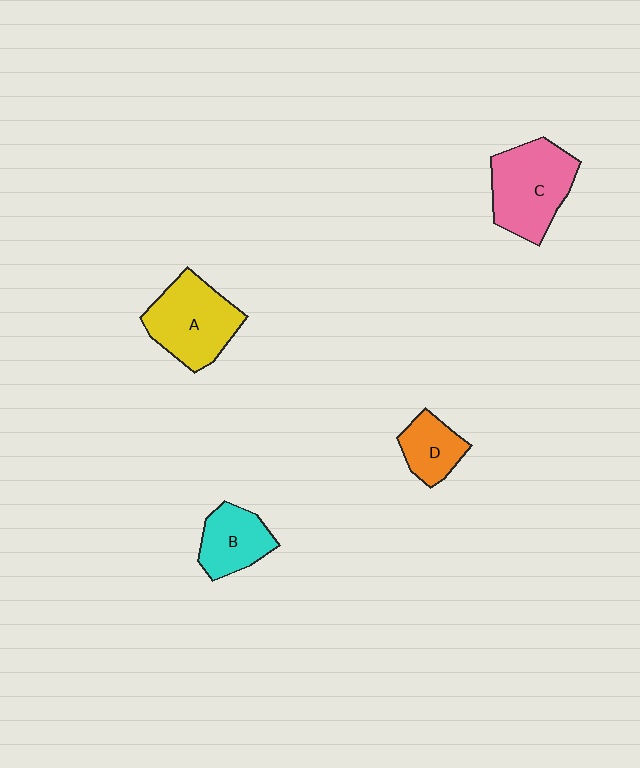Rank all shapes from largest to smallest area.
From largest to smallest: C (pink), A (yellow), B (cyan), D (orange).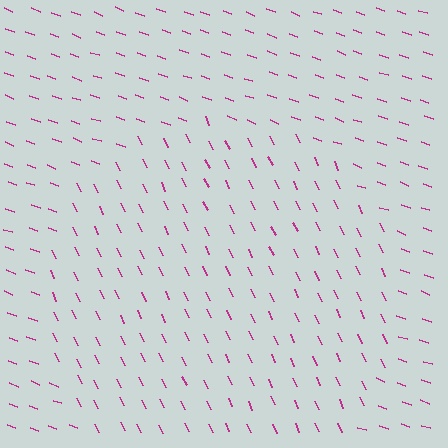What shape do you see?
I see a circle.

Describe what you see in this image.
The image is filled with small magenta line segments. A circle region in the image has lines oriented differently from the surrounding lines, creating a visible texture boundary.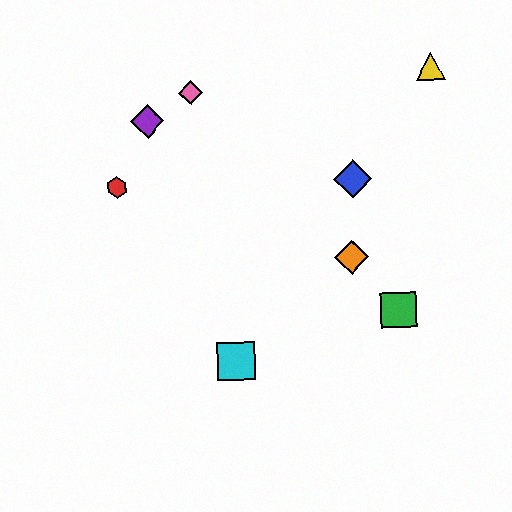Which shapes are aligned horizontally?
The red hexagon, the blue diamond are aligned horizontally.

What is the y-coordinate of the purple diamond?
The purple diamond is at y≈121.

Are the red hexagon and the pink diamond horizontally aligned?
No, the red hexagon is at y≈187 and the pink diamond is at y≈93.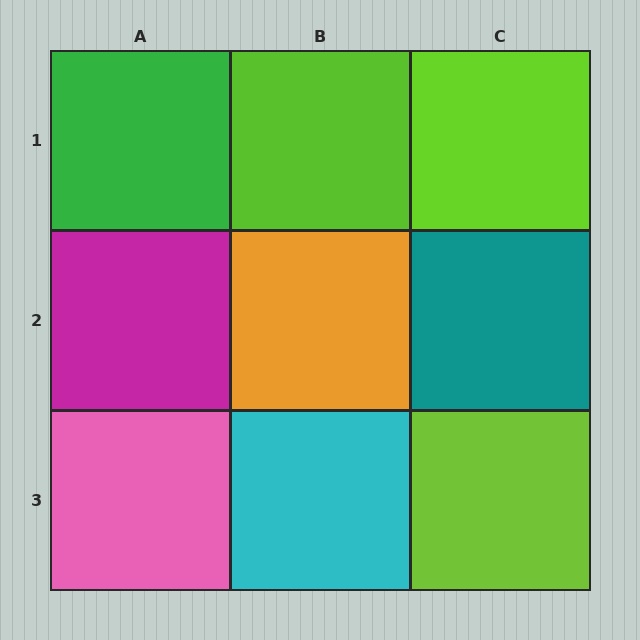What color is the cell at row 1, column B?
Lime.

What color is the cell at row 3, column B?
Cyan.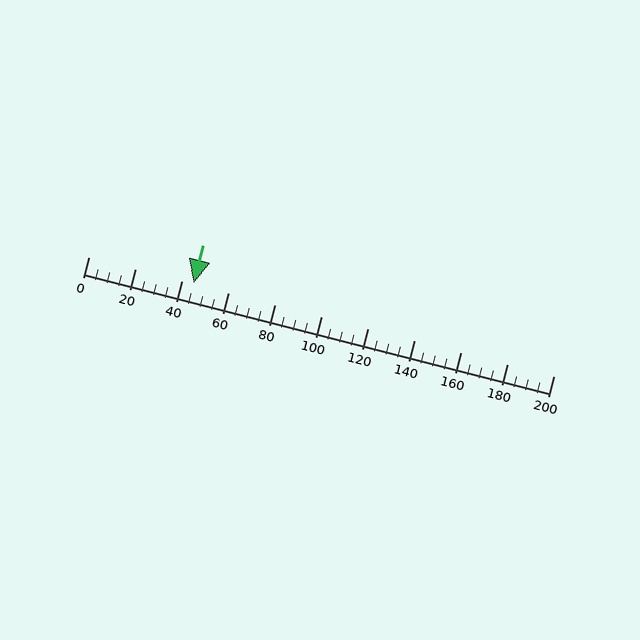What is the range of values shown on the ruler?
The ruler shows values from 0 to 200.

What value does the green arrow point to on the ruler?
The green arrow points to approximately 45.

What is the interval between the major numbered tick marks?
The major tick marks are spaced 20 units apart.